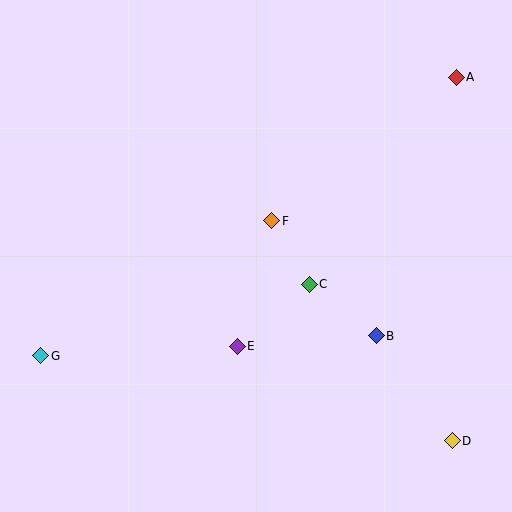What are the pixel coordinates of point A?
Point A is at (456, 77).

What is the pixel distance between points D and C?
The distance between D and C is 212 pixels.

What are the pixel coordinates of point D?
Point D is at (452, 441).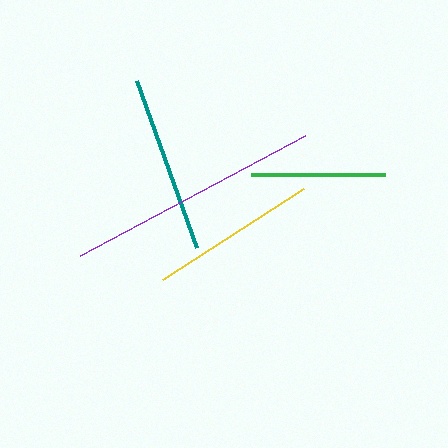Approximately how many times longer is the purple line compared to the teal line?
The purple line is approximately 1.4 times the length of the teal line.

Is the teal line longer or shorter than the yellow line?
The teal line is longer than the yellow line.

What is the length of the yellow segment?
The yellow segment is approximately 168 pixels long.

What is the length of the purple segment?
The purple segment is approximately 255 pixels long.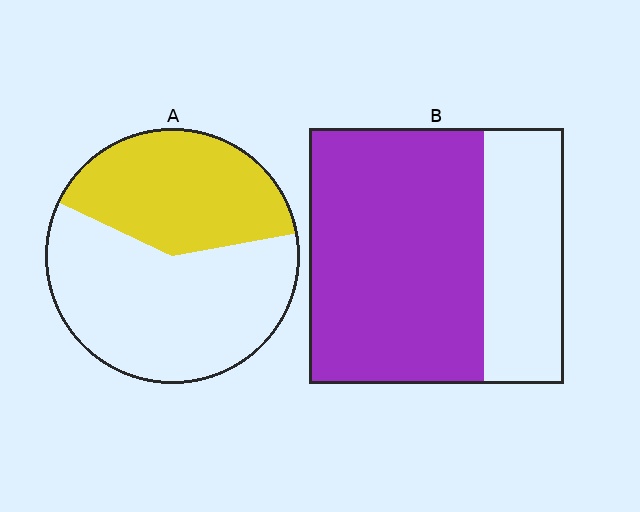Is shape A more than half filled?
No.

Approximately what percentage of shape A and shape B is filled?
A is approximately 40% and B is approximately 70%.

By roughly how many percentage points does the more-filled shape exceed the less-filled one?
By roughly 30 percentage points (B over A).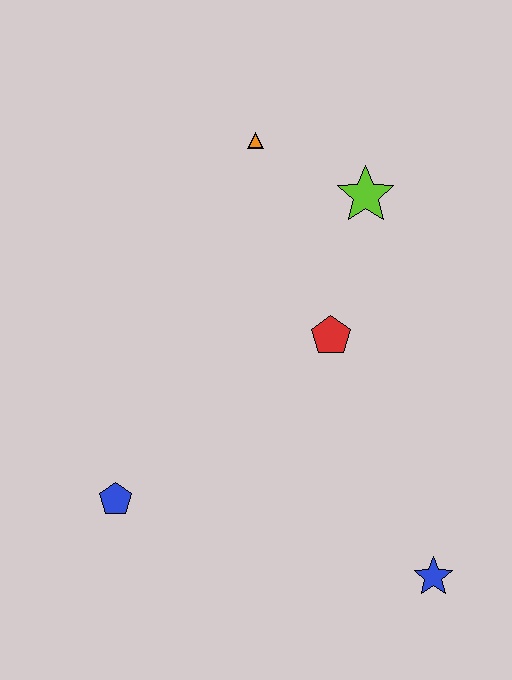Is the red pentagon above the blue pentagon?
Yes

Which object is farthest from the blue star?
The orange triangle is farthest from the blue star.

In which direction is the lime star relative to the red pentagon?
The lime star is above the red pentagon.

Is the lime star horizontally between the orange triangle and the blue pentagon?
No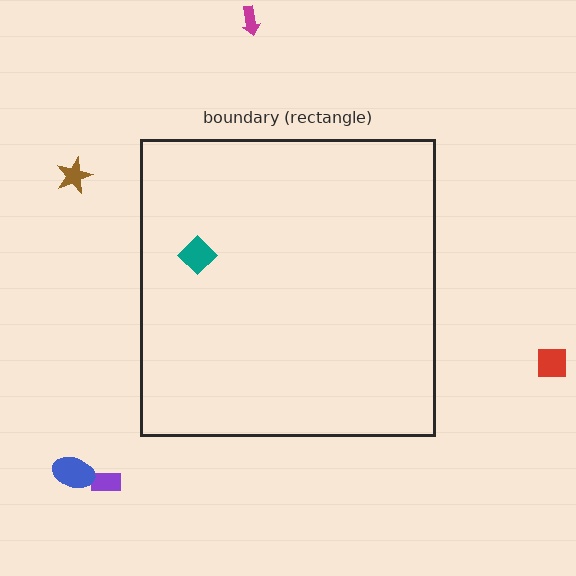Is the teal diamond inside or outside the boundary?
Inside.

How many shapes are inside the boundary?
1 inside, 5 outside.